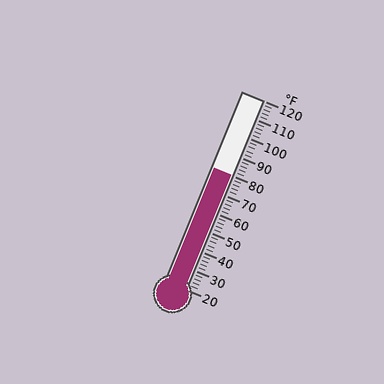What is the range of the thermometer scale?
The thermometer scale ranges from 20°F to 120°F.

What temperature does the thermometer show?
The thermometer shows approximately 80°F.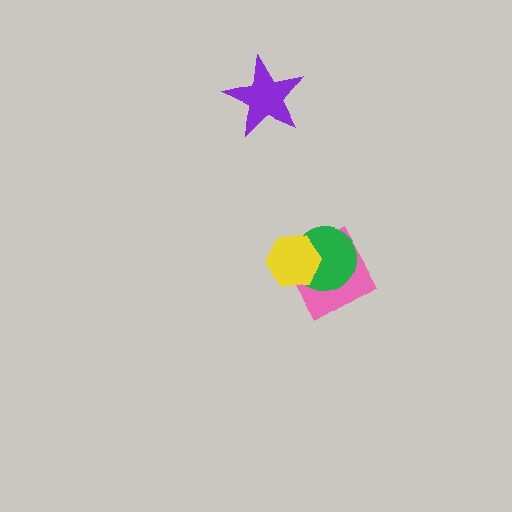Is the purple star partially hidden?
No, no other shape covers it.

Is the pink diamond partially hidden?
Yes, it is partially covered by another shape.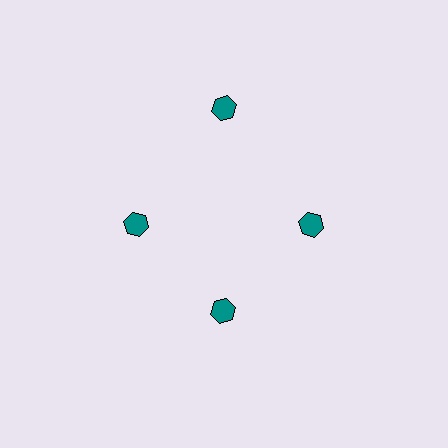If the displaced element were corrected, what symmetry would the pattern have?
It would have 4-fold rotational symmetry — the pattern would map onto itself every 90 degrees.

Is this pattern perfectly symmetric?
No. The 4 teal hexagons are arranged in a ring, but one element near the 12 o'clock position is pushed outward from the center, breaking the 4-fold rotational symmetry.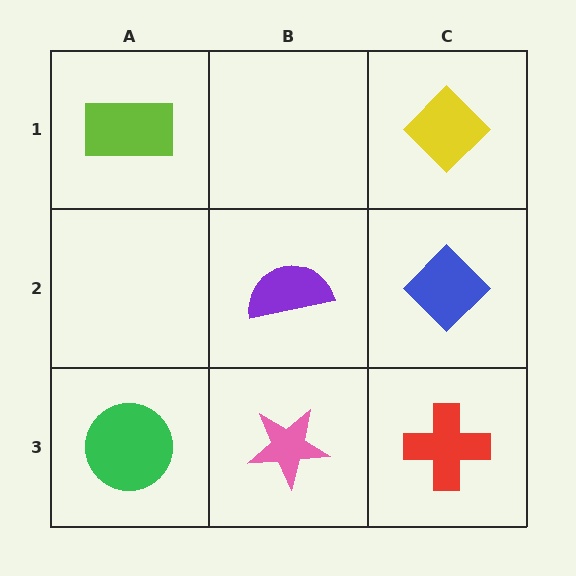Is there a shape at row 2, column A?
No, that cell is empty.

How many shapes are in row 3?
3 shapes.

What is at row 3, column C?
A red cross.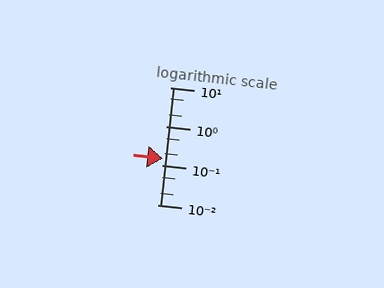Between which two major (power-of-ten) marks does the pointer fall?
The pointer is between 0.1 and 1.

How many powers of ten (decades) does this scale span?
The scale spans 3 decades, from 0.01 to 10.